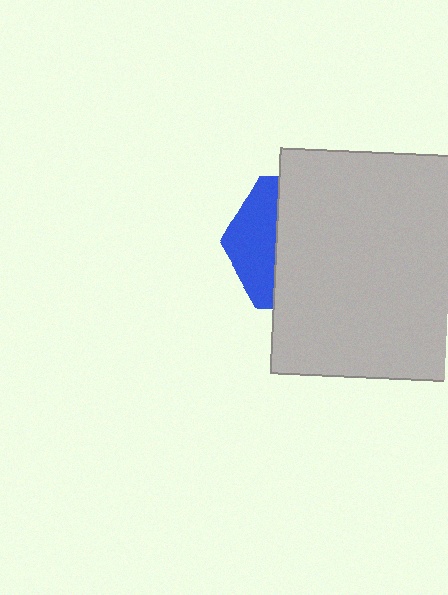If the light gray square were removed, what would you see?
You would see the complete blue hexagon.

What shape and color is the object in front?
The object in front is a light gray square.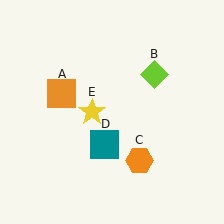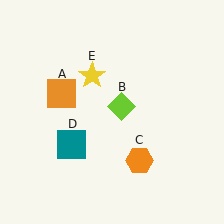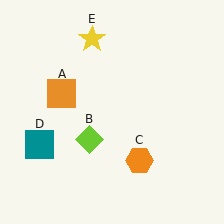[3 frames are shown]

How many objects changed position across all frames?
3 objects changed position: lime diamond (object B), teal square (object D), yellow star (object E).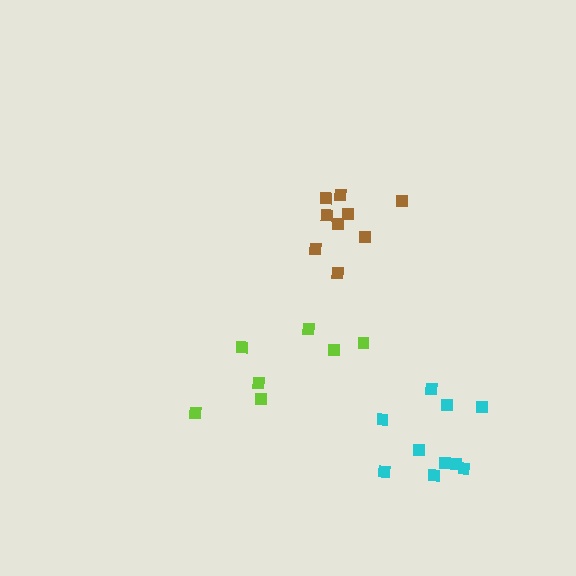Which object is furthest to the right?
The cyan cluster is rightmost.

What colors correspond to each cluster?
The clusters are colored: lime, brown, cyan.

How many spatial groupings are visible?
There are 3 spatial groupings.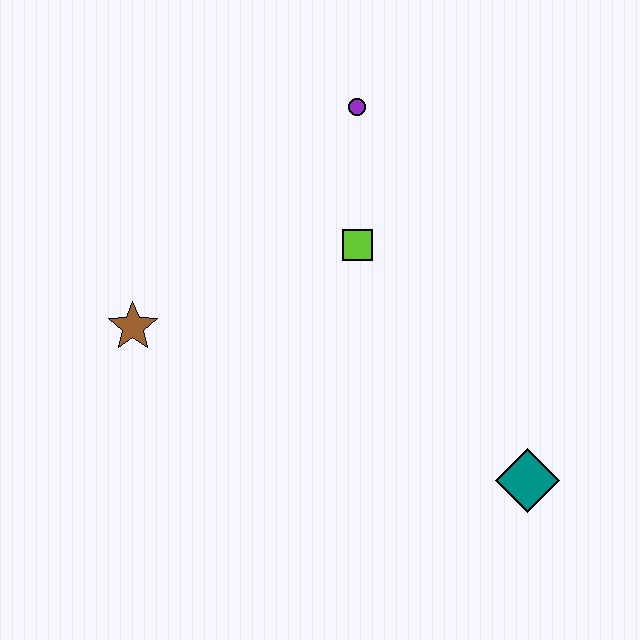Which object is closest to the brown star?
The lime square is closest to the brown star.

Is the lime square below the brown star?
No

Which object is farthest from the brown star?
The teal diamond is farthest from the brown star.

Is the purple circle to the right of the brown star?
Yes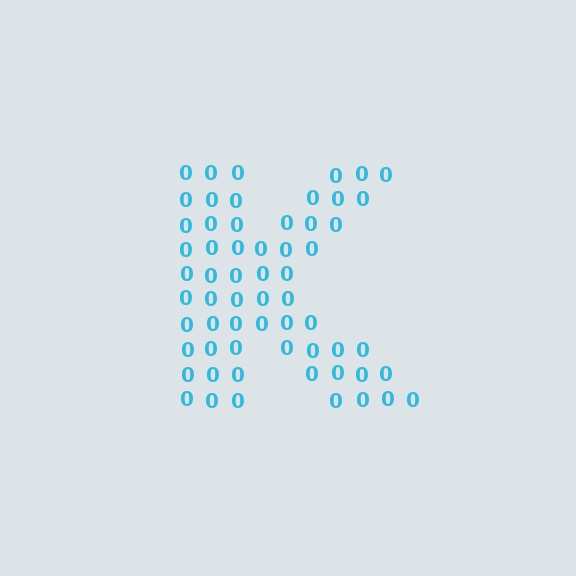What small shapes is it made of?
It is made of small digit 0's.